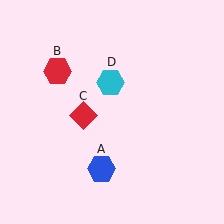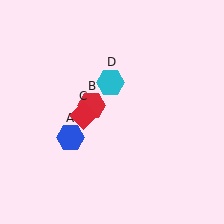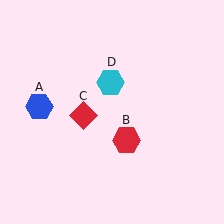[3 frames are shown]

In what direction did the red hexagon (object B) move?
The red hexagon (object B) moved down and to the right.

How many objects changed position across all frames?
2 objects changed position: blue hexagon (object A), red hexagon (object B).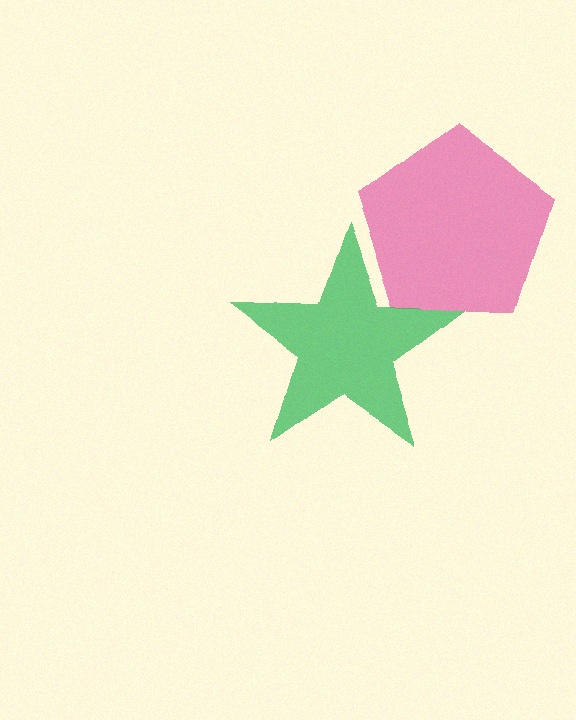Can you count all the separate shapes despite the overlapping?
Yes, there are 2 separate shapes.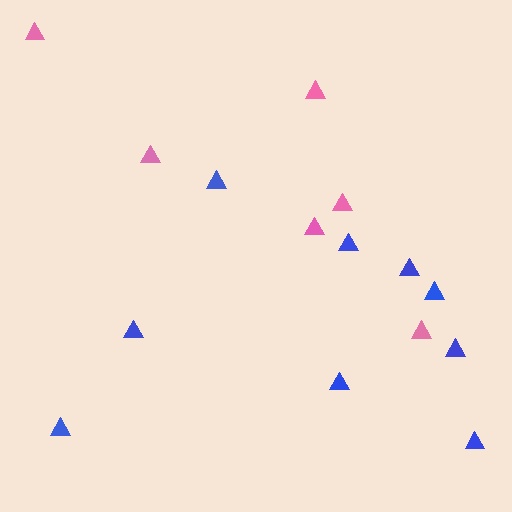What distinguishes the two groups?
There are 2 groups: one group of pink triangles (6) and one group of blue triangles (9).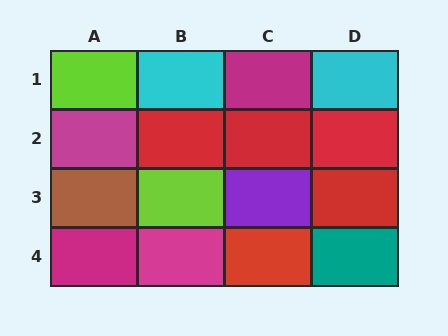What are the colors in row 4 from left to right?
Magenta, magenta, red, teal.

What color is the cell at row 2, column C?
Red.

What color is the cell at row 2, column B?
Red.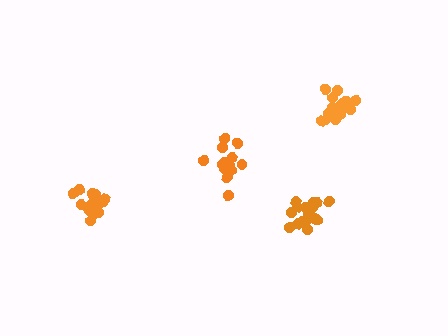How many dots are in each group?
Group 1: 18 dots, Group 2: 15 dots, Group 3: 18 dots, Group 4: 18 dots (69 total).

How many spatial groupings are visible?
There are 4 spatial groupings.